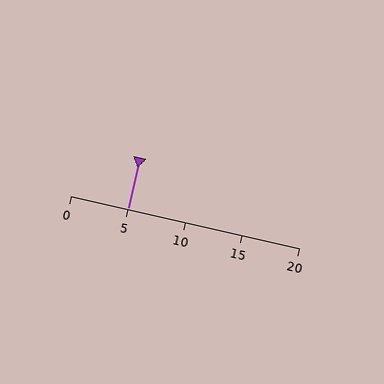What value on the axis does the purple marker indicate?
The marker indicates approximately 5.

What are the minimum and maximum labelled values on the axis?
The axis runs from 0 to 20.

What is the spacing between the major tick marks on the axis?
The major ticks are spaced 5 apart.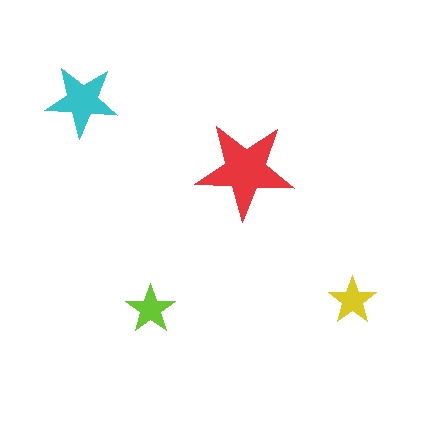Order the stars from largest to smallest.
the red one, the cyan one, the lime one, the yellow one.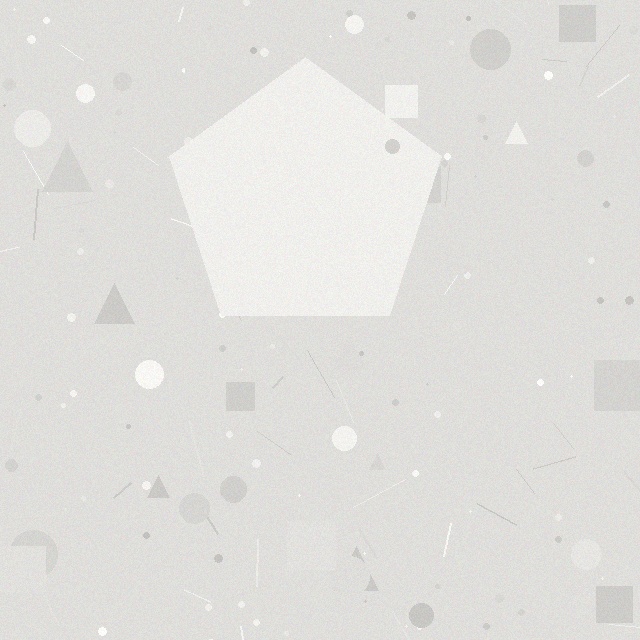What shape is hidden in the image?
A pentagon is hidden in the image.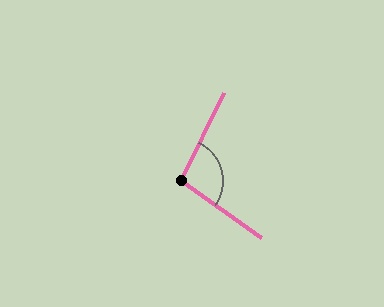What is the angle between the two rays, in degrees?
Approximately 99 degrees.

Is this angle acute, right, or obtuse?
It is obtuse.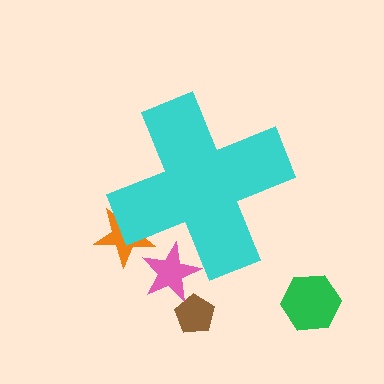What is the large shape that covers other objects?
A cyan cross.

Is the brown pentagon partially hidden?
No, the brown pentagon is fully visible.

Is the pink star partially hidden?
Yes, the pink star is partially hidden behind the cyan cross.